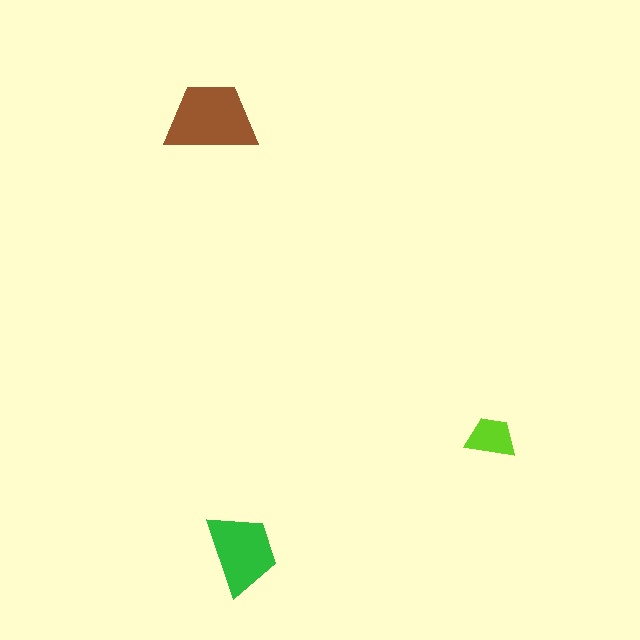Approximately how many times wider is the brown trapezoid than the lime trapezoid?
About 2 times wider.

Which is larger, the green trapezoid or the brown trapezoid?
The brown one.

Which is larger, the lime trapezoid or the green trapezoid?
The green one.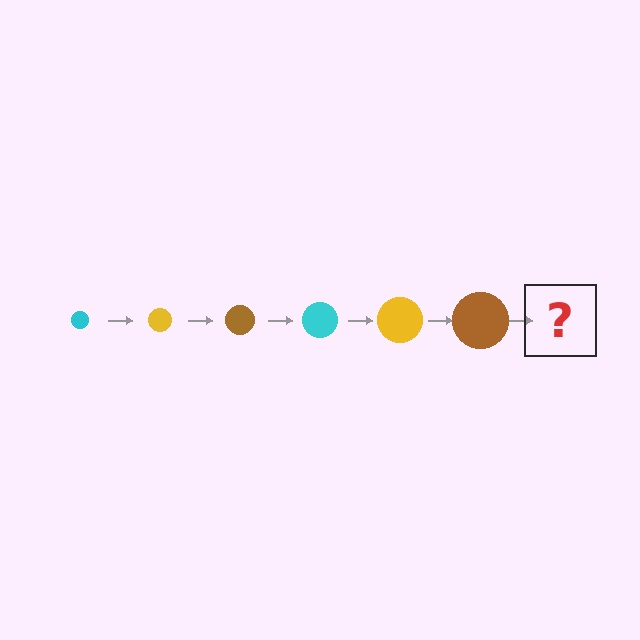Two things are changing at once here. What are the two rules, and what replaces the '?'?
The two rules are that the circle grows larger each step and the color cycles through cyan, yellow, and brown. The '?' should be a cyan circle, larger than the previous one.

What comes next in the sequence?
The next element should be a cyan circle, larger than the previous one.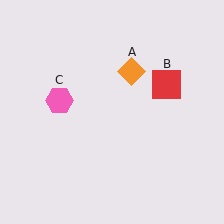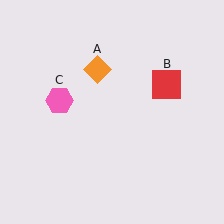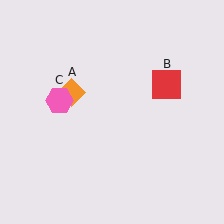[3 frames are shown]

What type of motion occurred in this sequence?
The orange diamond (object A) rotated counterclockwise around the center of the scene.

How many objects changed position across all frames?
1 object changed position: orange diamond (object A).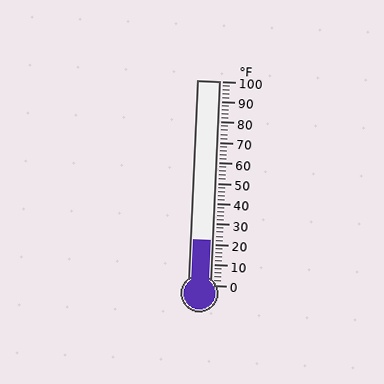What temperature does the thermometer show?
The thermometer shows approximately 22°F.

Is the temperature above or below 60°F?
The temperature is below 60°F.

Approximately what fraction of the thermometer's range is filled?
The thermometer is filled to approximately 20% of its range.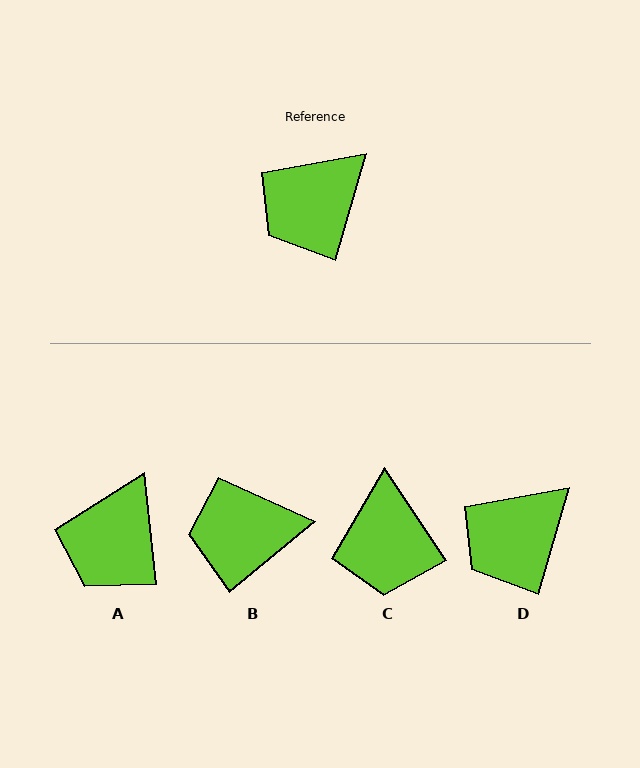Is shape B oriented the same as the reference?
No, it is off by about 35 degrees.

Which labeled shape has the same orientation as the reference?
D.